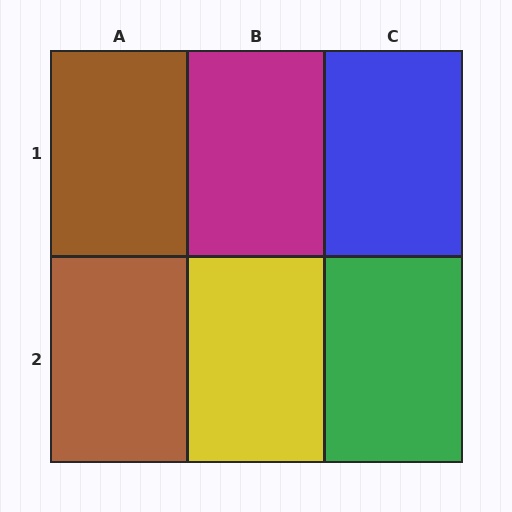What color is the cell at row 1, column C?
Blue.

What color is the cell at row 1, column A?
Brown.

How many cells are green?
1 cell is green.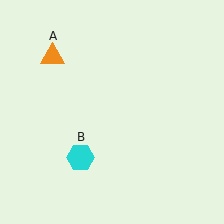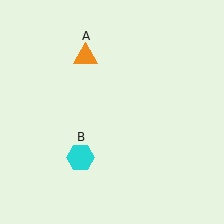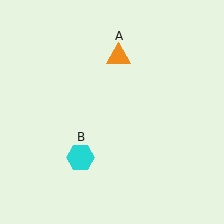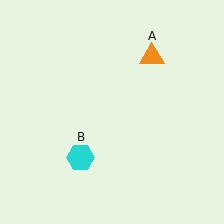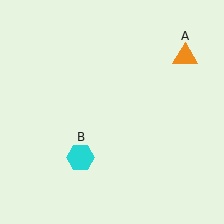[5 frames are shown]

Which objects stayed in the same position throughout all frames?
Cyan hexagon (object B) remained stationary.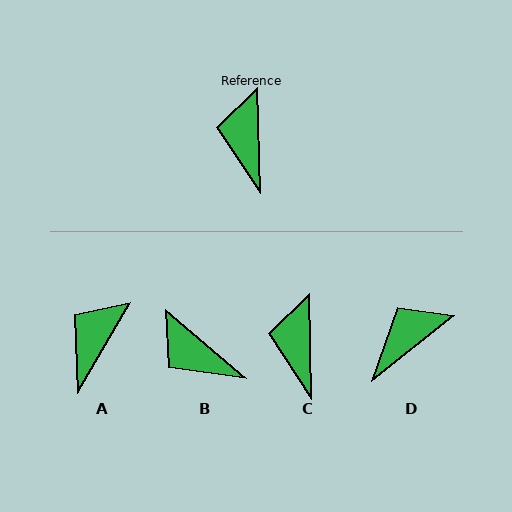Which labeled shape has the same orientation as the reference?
C.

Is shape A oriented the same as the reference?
No, it is off by about 31 degrees.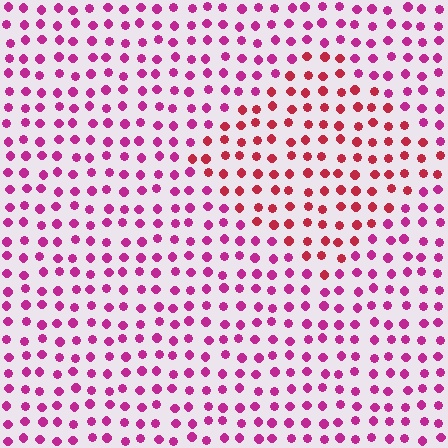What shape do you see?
I see a diamond.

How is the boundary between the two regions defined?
The boundary is defined purely by a slight shift in hue (about 32 degrees). Spacing, size, and orientation are identical on both sides.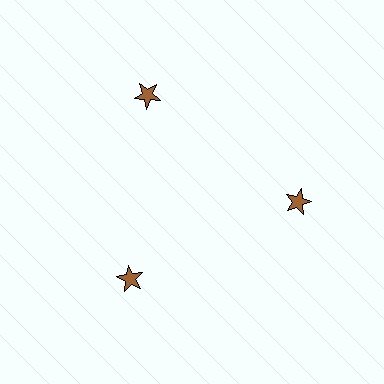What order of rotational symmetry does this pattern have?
This pattern has 3-fold rotational symmetry.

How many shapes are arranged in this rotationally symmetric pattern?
There are 3 shapes, arranged in 3 groups of 1.